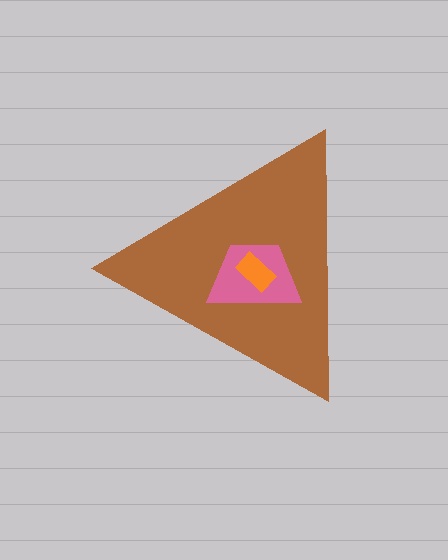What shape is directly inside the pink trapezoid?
The orange rectangle.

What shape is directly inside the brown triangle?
The pink trapezoid.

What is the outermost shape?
The brown triangle.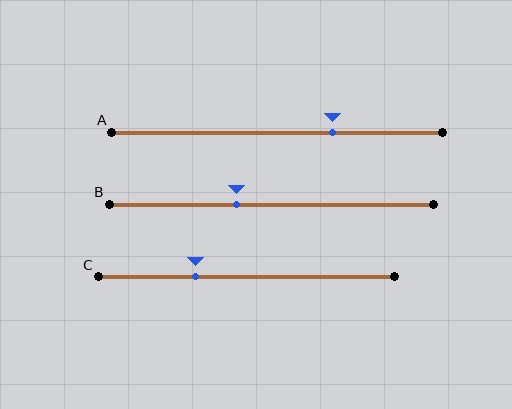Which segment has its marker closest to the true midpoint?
Segment B has its marker closest to the true midpoint.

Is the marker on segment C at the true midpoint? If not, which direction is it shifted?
No, the marker on segment C is shifted to the left by about 17% of the segment length.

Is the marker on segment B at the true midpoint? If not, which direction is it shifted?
No, the marker on segment B is shifted to the left by about 11% of the segment length.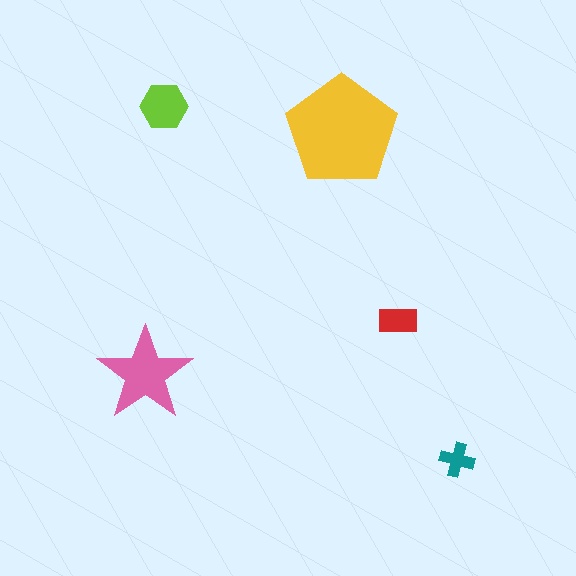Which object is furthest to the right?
The teal cross is rightmost.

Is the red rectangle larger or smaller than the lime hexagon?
Smaller.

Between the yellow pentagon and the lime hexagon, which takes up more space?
The yellow pentagon.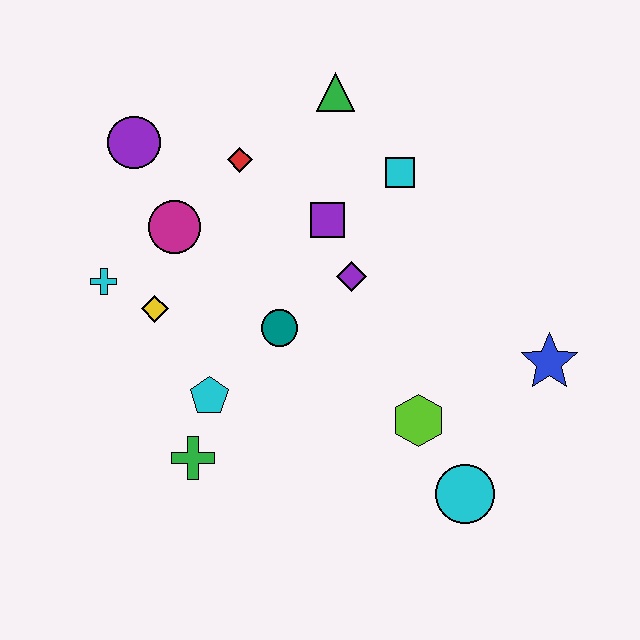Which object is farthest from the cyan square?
The green cross is farthest from the cyan square.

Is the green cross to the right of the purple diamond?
No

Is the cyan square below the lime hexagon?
No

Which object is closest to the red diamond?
The magenta circle is closest to the red diamond.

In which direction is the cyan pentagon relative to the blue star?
The cyan pentagon is to the left of the blue star.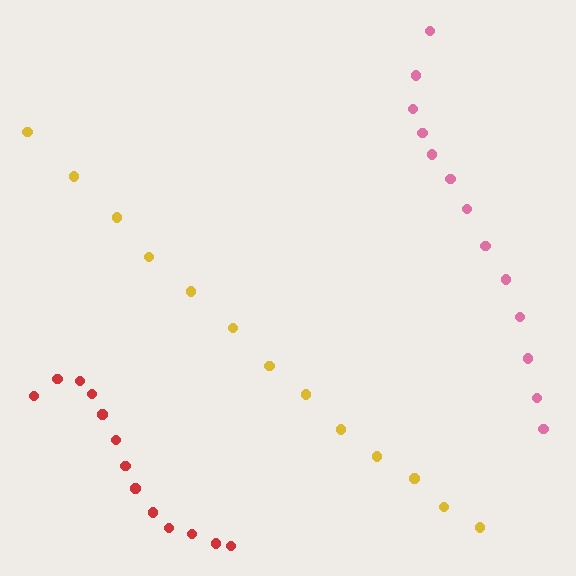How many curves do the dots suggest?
There are 3 distinct paths.